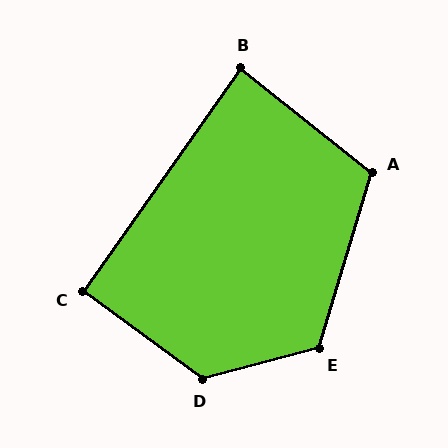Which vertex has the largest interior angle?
D, at approximately 129 degrees.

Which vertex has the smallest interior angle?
B, at approximately 87 degrees.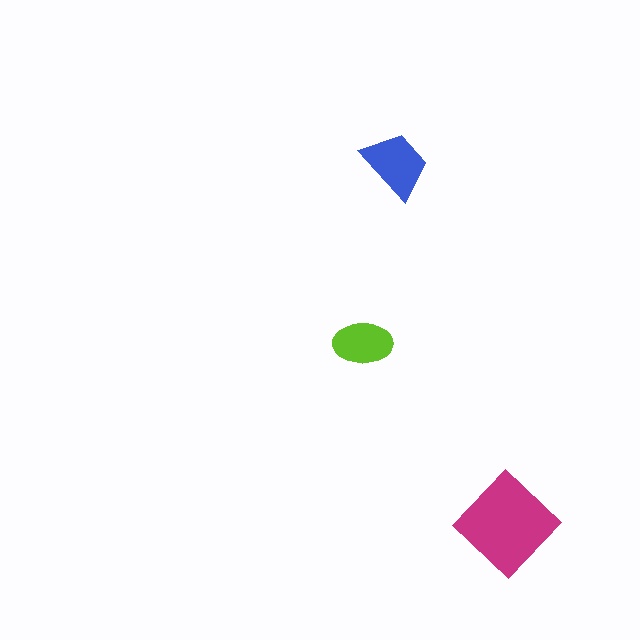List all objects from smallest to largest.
The lime ellipse, the blue trapezoid, the magenta diamond.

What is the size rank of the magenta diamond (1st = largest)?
1st.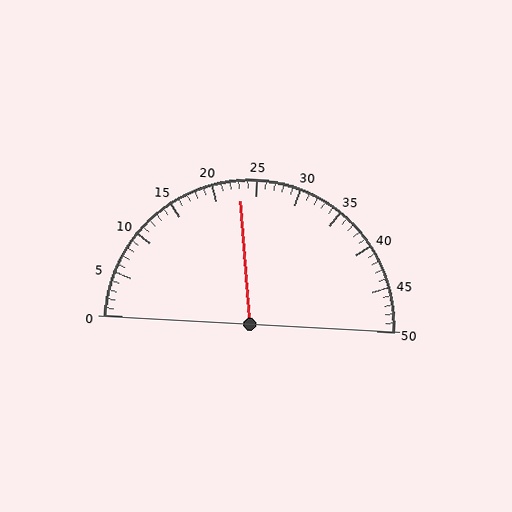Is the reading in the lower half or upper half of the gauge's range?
The reading is in the lower half of the range (0 to 50).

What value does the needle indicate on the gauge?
The needle indicates approximately 23.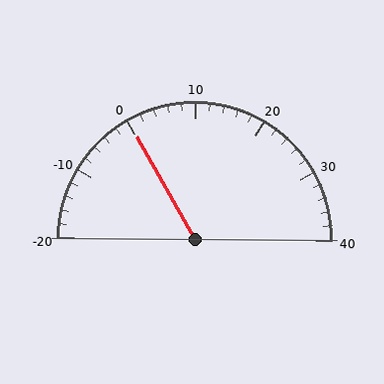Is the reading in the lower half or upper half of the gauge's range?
The reading is in the lower half of the range (-20 to 40).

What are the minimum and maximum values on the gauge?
The gauge ranges from -20 to 40.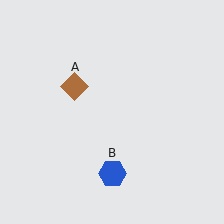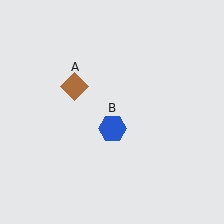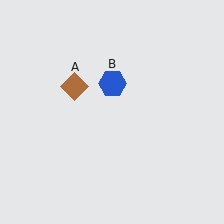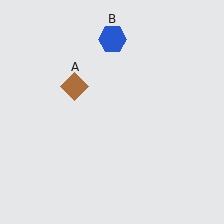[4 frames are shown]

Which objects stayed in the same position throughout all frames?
Brown diamond (object A) remained stationary.